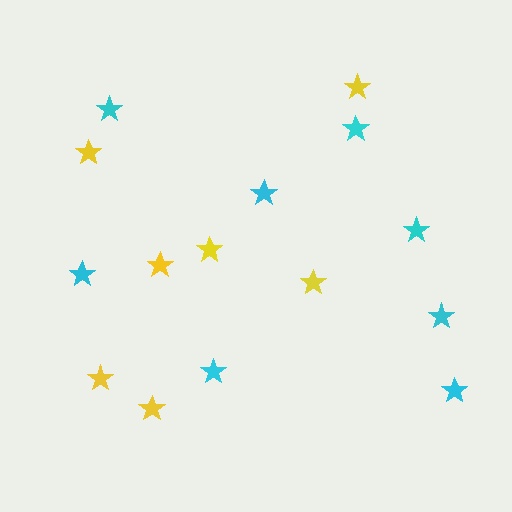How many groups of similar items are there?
There are 2 groups: one group of yellow stars (7) and one group of cyan stars (8).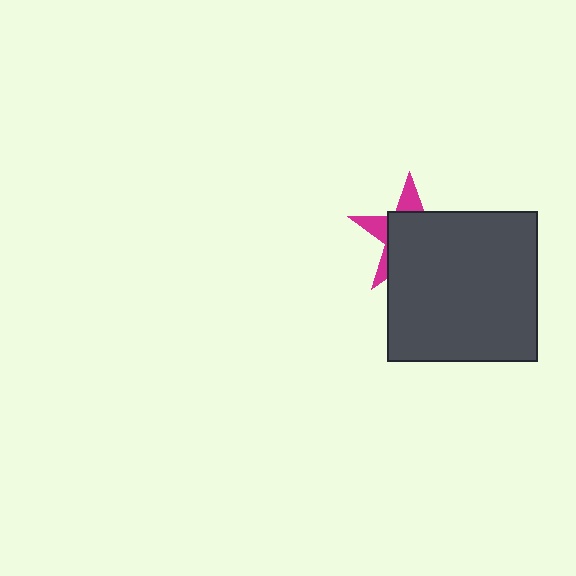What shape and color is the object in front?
The object in front is a dark gray square.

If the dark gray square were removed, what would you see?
You would see the complete magenta star.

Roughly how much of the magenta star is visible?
A small part of it is visible (roughly 31%).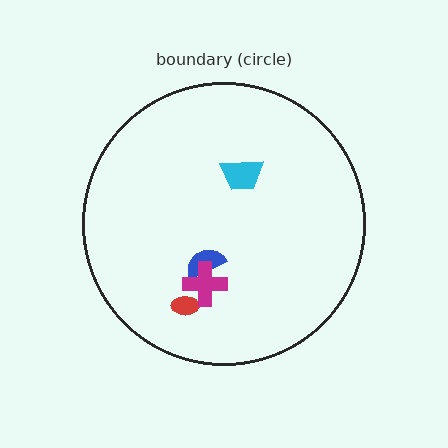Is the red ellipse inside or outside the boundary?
Inside.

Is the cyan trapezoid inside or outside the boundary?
Inside.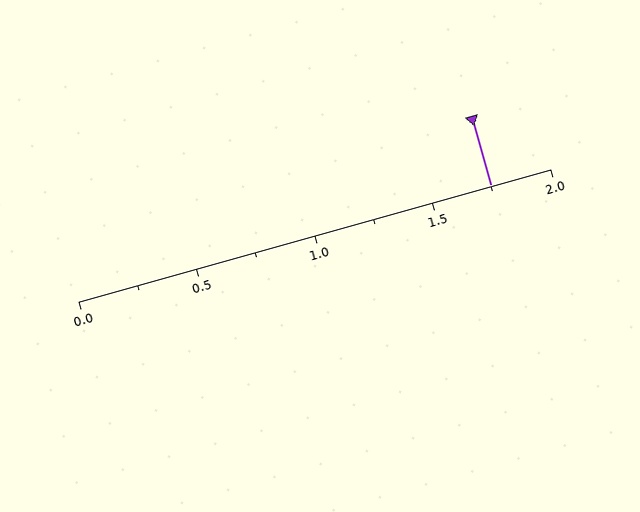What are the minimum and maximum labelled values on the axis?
The axis runs from 0.0 to 2.0.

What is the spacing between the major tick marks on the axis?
The major ticks are spaced 0.5 apart.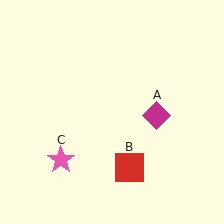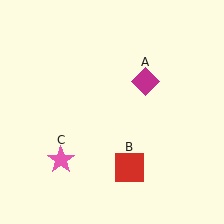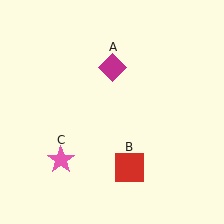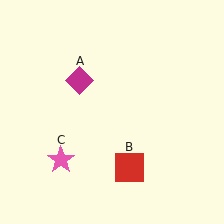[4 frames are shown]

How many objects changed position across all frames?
1 object changed position: magenta diamond (object A).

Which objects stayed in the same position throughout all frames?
Red square (object B) and pink star (object C) remained stationary.